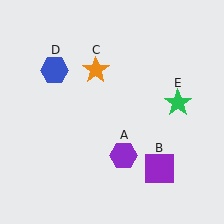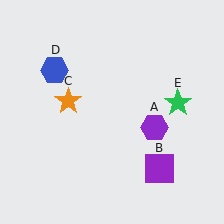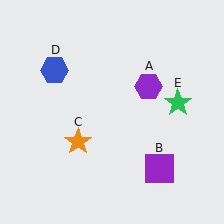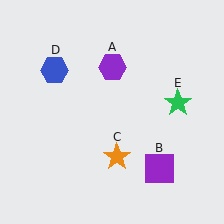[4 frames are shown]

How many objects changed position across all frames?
2 objects changed position: purple hexagon (object A), orange star (object C).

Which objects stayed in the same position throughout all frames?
Purple square (object B) and blue hexagon (object D) and green star (object E) remained stationary.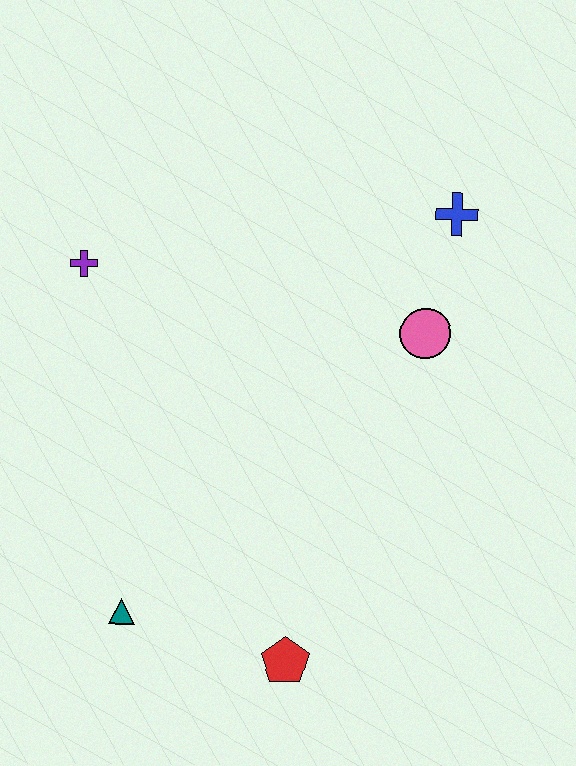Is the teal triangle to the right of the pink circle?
No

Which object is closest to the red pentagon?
The teal triangle is closest to the red pentagon.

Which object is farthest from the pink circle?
The teal triangle is farthest from the pink circle.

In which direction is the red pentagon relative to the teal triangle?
The red pentagon is to the right of the teal triangle.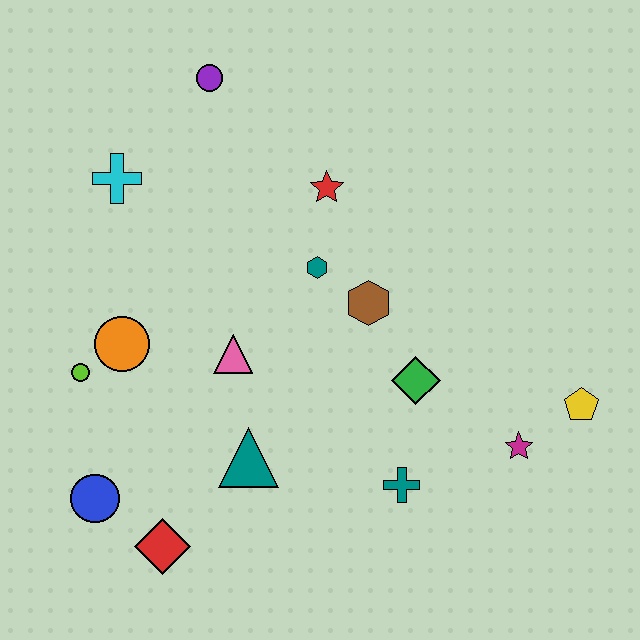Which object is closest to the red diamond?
The blue circle is closest to the red diamond.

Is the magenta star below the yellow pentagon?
Yes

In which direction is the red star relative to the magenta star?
The red star is above the magenta star.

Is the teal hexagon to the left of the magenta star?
Yes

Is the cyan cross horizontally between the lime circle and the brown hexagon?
Yes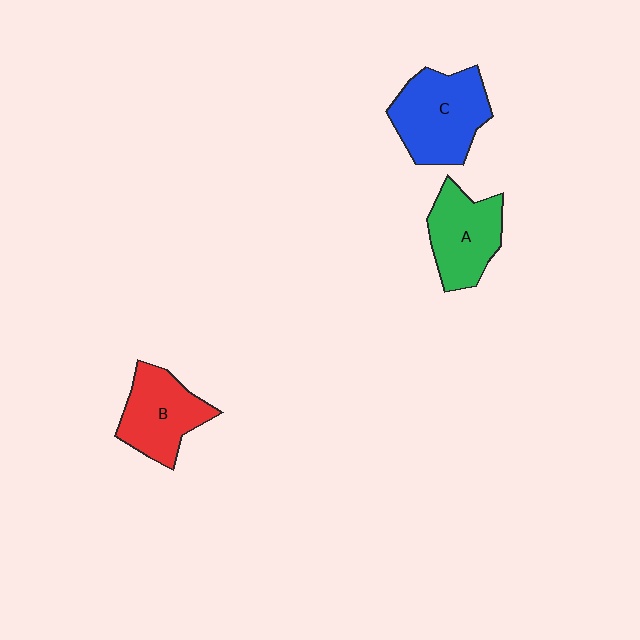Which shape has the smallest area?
Shape A (green).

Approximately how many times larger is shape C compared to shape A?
Approximately 1.2 times.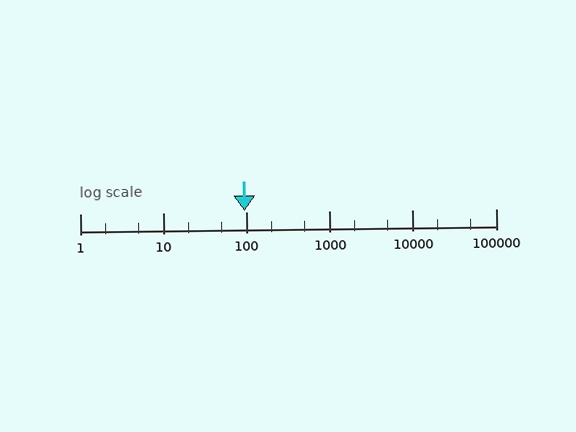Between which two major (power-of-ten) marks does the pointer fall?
The pointer is between 10 and 100.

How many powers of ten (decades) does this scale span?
The scale spans 5 decades, from 1 to 100000.